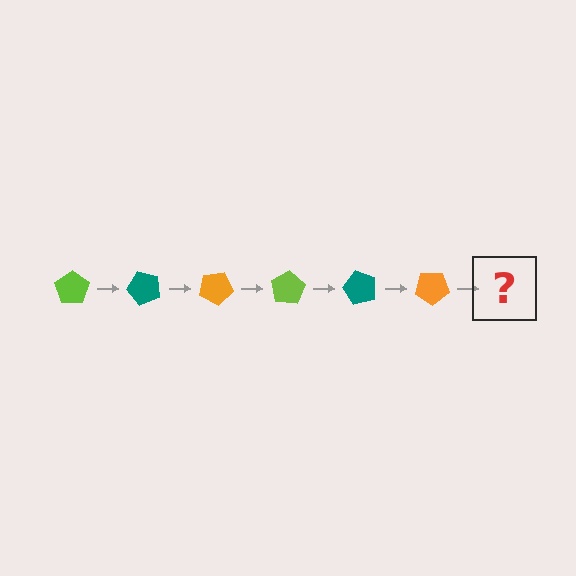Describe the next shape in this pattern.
It should be a lime pentagon, rotated 300 degrees from the start.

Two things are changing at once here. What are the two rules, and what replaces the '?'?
The two rules are that it rotates 50 degrees each step and the color cycles through lime, teal, and orange. The '?' should be a lime pentagon, rotated 300 degrees from the start.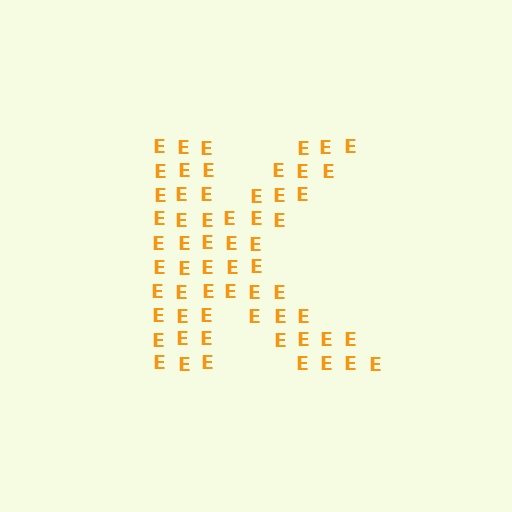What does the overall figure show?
The overall figure shows the letter K.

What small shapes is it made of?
It is made of small letter E's.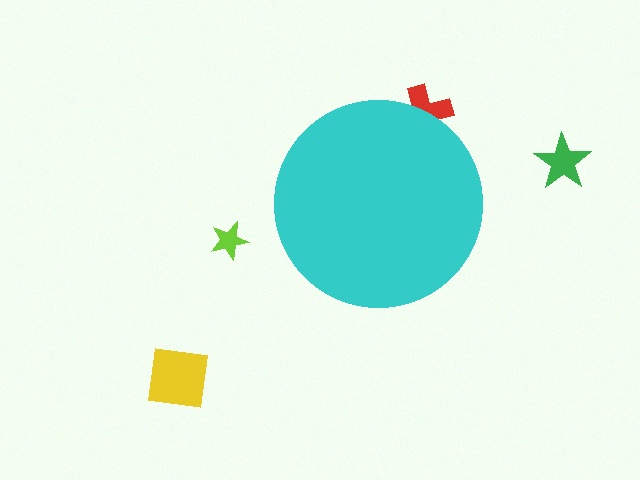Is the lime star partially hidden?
No, the lime star is fully visible.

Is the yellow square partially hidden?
No, the yellow square is fully visible.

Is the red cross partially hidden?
Yes, the red cross is partially hidden behind the cyan circle.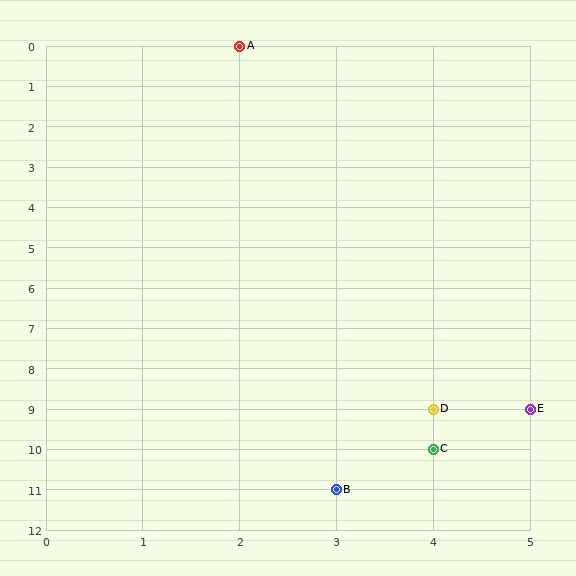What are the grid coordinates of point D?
Point D is at grid coordinates (4, 9).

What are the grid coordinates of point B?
Point B is at grid coordinates (3, 11).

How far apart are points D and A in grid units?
Points D and A are 2 columns and 9 rows apart (about 9.2 grid units diagonally).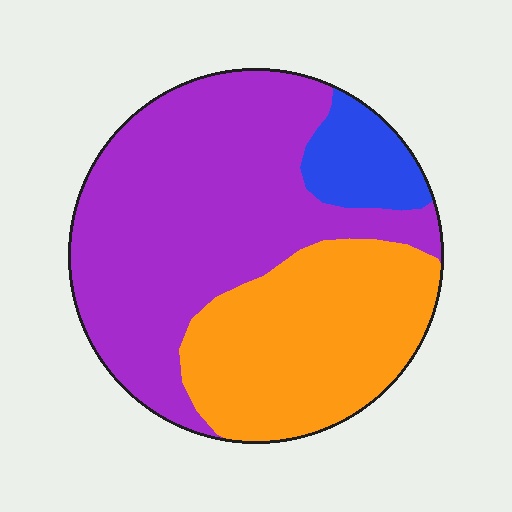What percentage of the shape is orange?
Orange takes up between a quarter and a half of the shape.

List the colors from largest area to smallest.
From largest to smallest: purple, orange, blue.